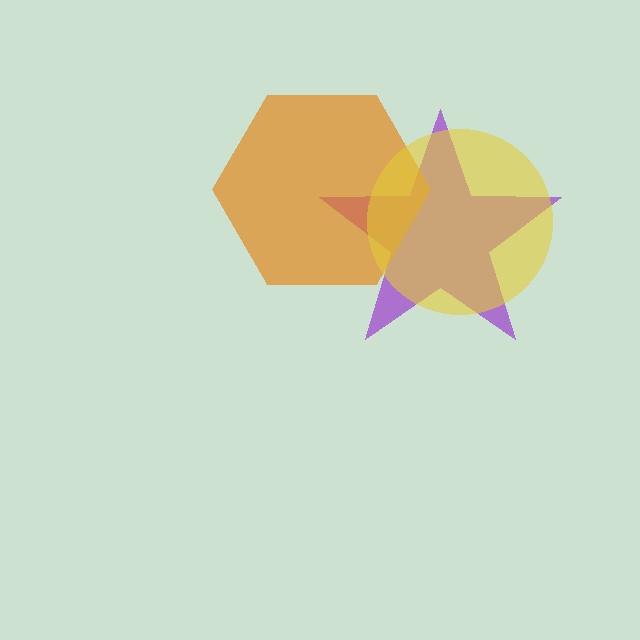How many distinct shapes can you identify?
There are 3 distinct shapes: a purple star, an orange hexagon, a yellow circle.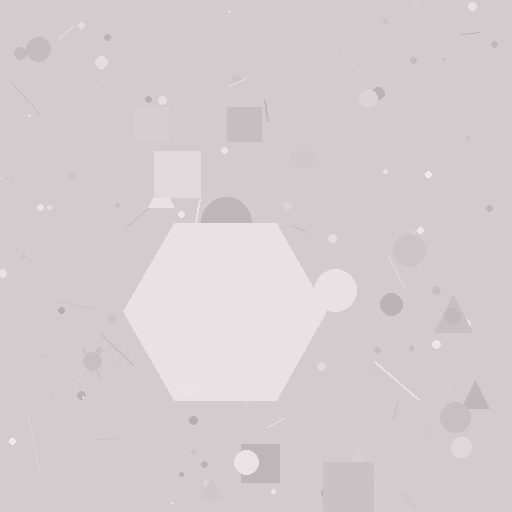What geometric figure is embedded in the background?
A hexagon is embedded in the background.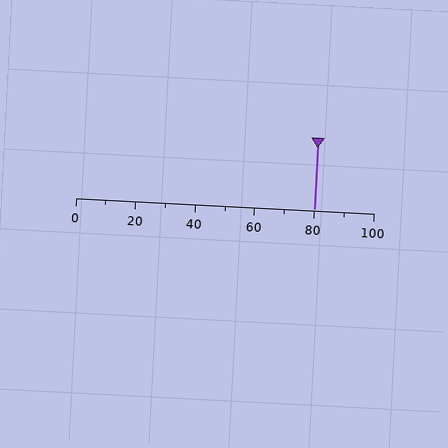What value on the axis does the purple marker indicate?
The marker indicates approximately 80.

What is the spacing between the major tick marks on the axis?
The major ticks are spaced 20 apart.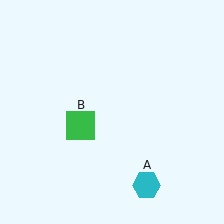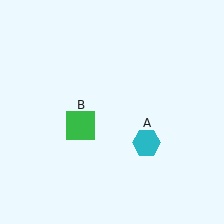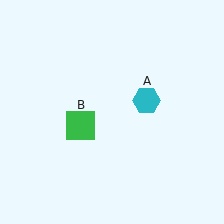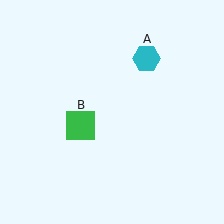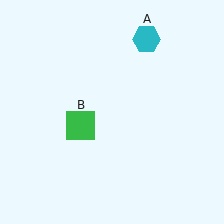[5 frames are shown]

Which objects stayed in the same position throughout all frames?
Green square (object B) remained stationary.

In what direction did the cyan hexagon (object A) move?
The cyan hexagon (object A) moved up.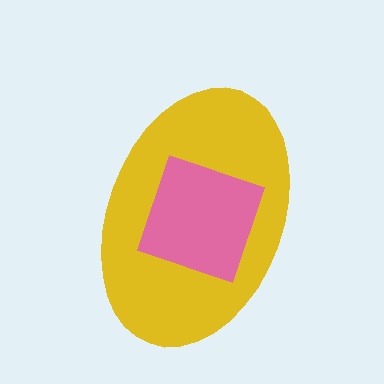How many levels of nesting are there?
2.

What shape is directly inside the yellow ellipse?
The pink square.